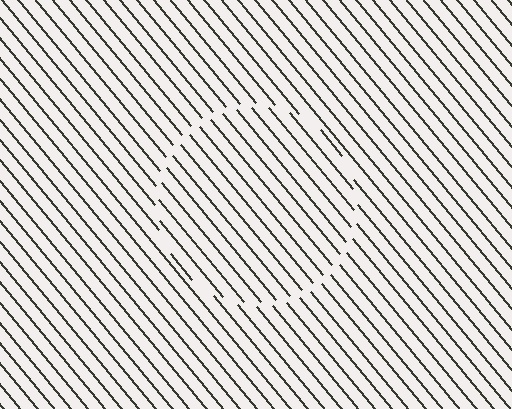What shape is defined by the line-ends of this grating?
An illusory circle. The interior of the shape contains the same grating, shifted by half a period — the contour is defined by the phase discontinuity where line-ends from the inner and outer gratings abut.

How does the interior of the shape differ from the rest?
The interior of the shape contains the same grating, shifted by half a period — the contour is defined by the phase discontinuity where line-ends from the inner and outer gratings abut.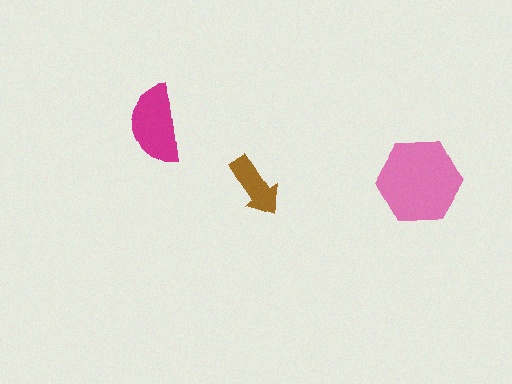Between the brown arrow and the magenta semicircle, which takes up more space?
The magenta semicircle.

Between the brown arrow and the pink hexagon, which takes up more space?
The pink hexagon.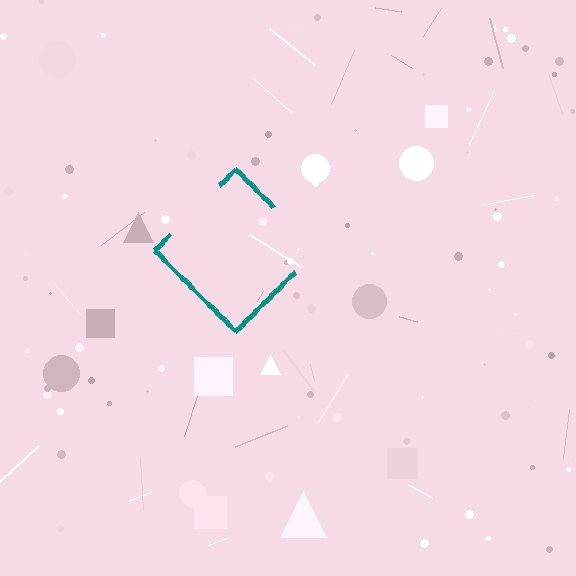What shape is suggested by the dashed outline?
The dashed outline suggests a diamond.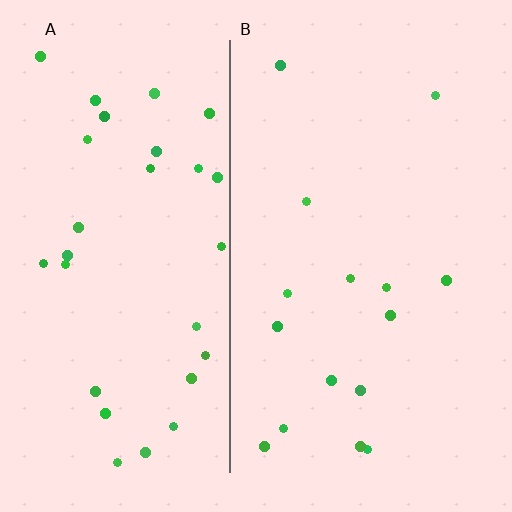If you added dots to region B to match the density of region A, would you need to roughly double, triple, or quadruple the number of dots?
Approximately double.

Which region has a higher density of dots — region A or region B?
A (the left).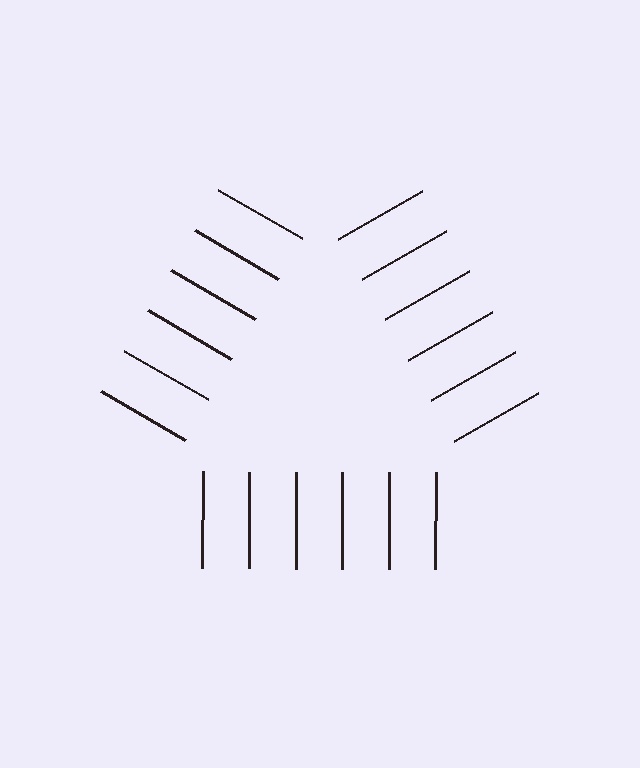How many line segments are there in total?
18 — 6 along each of the 3 edges.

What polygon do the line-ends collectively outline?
An illusory triangle — the line segments terminate on its edges but no continuous stroke is drawn.